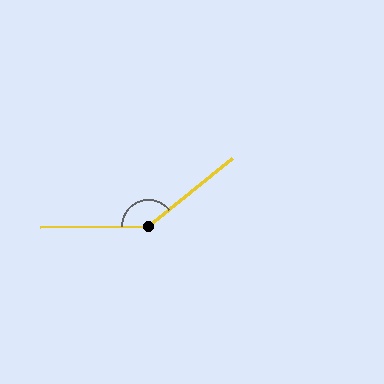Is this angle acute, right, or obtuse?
It is obtuse.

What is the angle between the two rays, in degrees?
Approximately 141 degrees.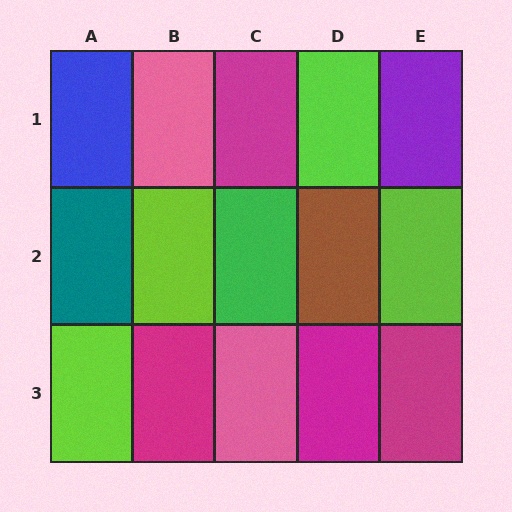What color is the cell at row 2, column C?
Green.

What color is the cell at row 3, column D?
Magenta.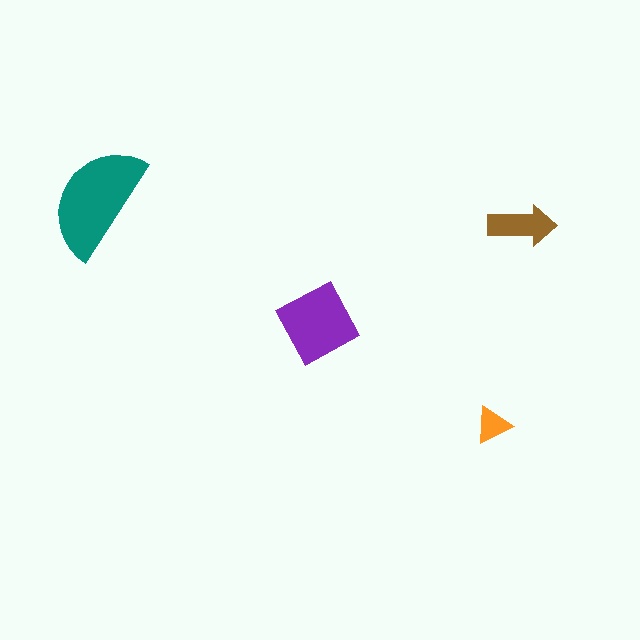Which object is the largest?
The teal semicircle.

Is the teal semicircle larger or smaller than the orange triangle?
Larger.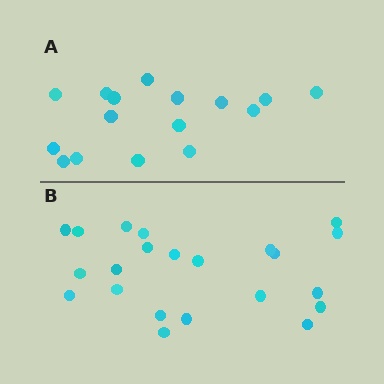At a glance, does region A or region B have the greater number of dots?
Region B (the bottom region) has more dots.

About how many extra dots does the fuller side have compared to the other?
Region B has about 6 more dots than region A.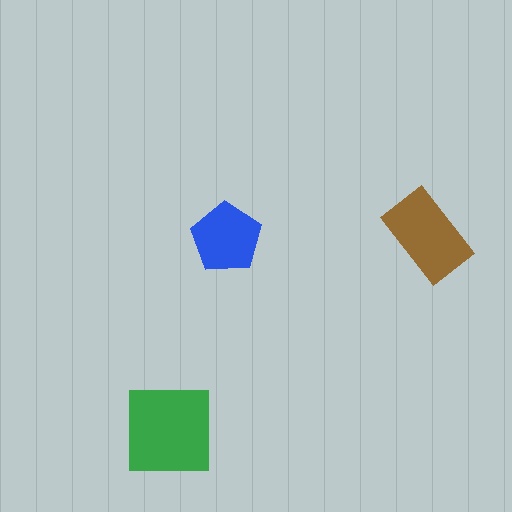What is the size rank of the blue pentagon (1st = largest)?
3rd.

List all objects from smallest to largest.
The blue pentagon, the brown rectangle, the green square.